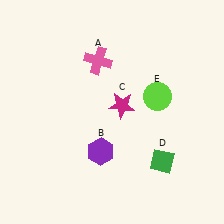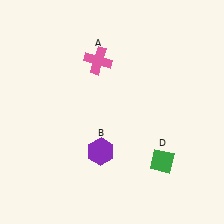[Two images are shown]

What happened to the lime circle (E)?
The lime circle (E) was removed in Image 2. It was in the top-right area of Image 1.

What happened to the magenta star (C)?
The magenta star (C) was removed in Image 2. It was in the top-right area of Image 1.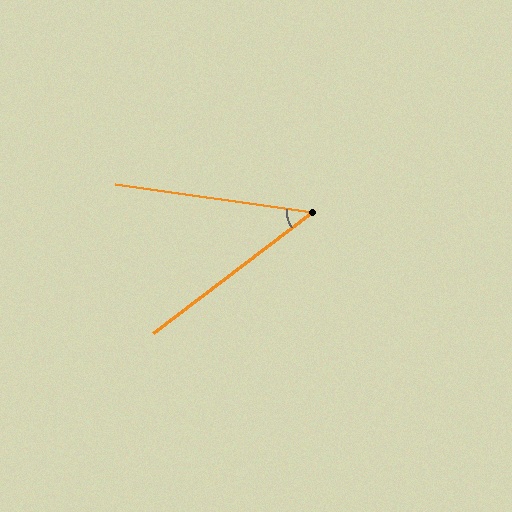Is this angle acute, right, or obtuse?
It is acute.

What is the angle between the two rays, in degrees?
Approximately 45 degrees.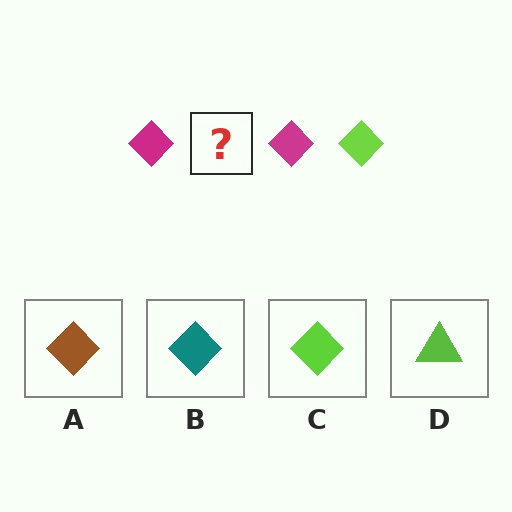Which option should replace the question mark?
Option C.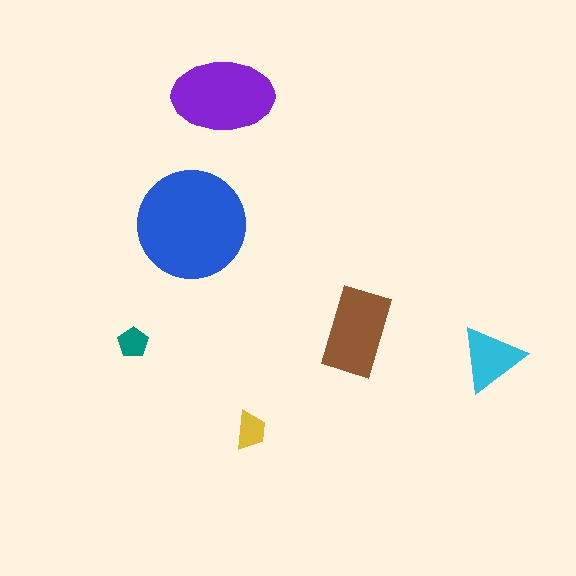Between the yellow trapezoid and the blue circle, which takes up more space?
The blue circle.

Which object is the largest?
The blue circle.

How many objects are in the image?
There are 6 objects in the image.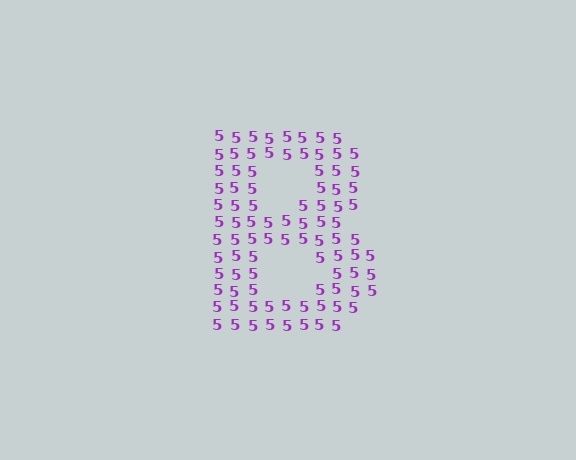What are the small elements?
The small elements are digit 5's.